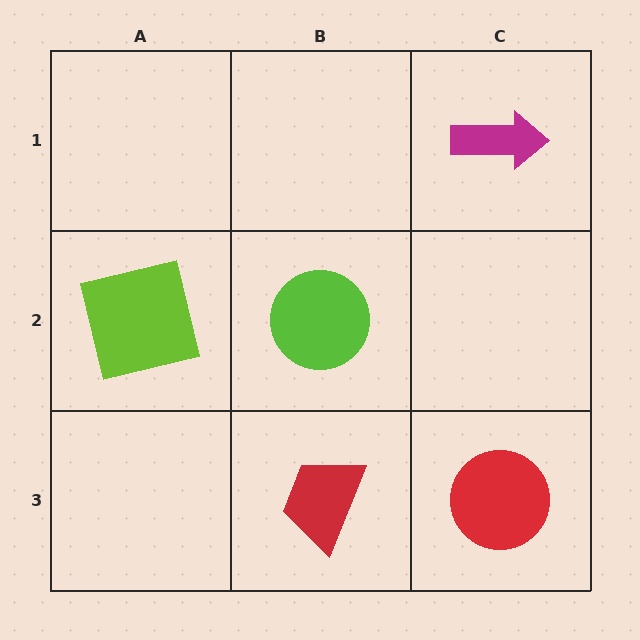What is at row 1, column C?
A magenta arrow.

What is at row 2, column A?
A lime square.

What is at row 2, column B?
A lime circle.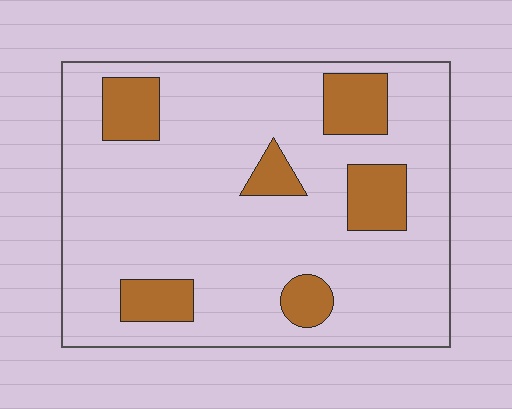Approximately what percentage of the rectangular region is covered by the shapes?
Approximately 15%.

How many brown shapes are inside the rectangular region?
6.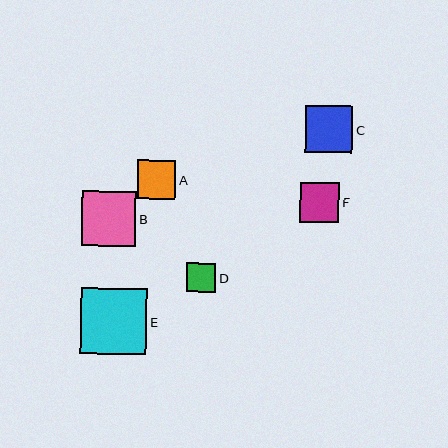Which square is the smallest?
Square D is the smallest with a size of approximately 29 pixels.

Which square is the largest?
Square E is the largest with a size of approximately 66 pixels.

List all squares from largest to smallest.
From largest to smallest: E, B, C, F, A, D.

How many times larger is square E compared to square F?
Square E is approximately 1.7 times the size of square F.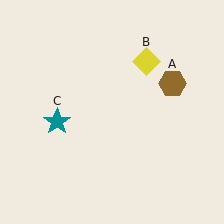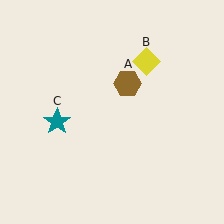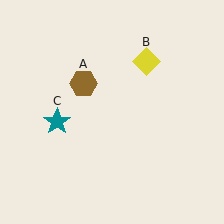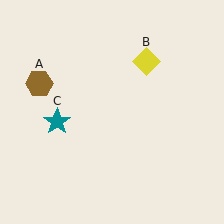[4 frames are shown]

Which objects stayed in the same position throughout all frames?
Yellow diamond (object B) and teal star (object C) remained stationary.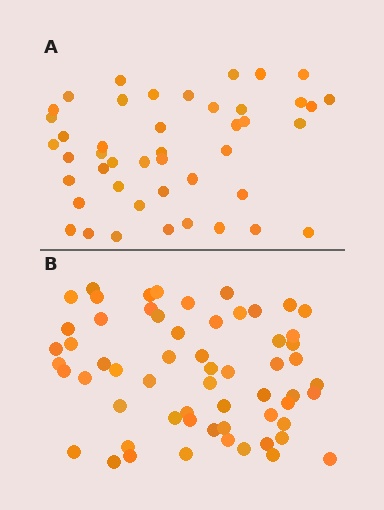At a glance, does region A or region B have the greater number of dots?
Region B (the bottom region) has more dots.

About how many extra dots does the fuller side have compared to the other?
Region B has approximately 15 more dots than region A.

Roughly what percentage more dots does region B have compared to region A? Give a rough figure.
About 35% more.